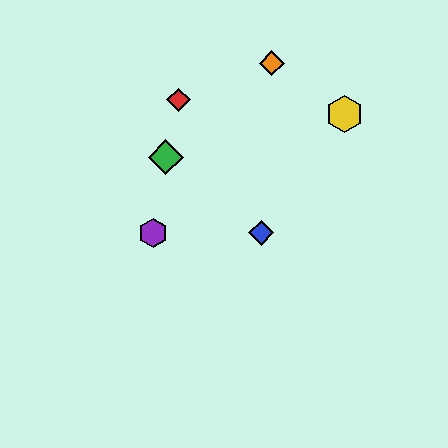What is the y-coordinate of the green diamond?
The green diamond is at y≈157.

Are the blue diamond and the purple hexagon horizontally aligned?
Yes, both are at y≈233.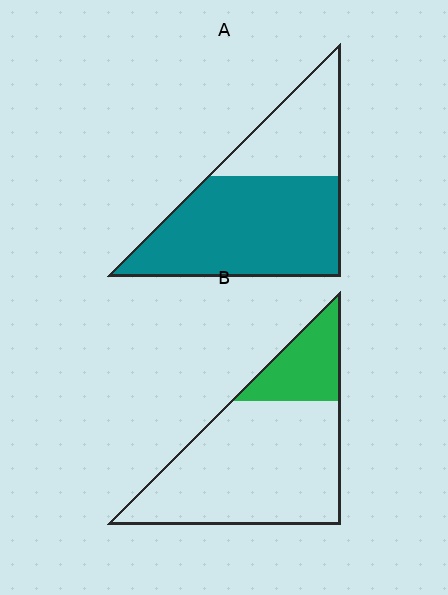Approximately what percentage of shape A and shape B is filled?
A is approximately 70% and B is approximately 20%.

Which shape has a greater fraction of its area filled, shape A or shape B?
Shape A.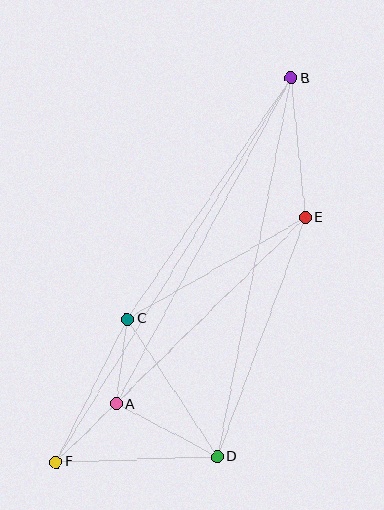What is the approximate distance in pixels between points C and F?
The distance between C and F is approximately 159 pixels.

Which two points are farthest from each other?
Points B and F are farthest from each other.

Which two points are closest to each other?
Points A and F are closest to each other.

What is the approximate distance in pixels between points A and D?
The distance between A and D is approximately 114 pixels.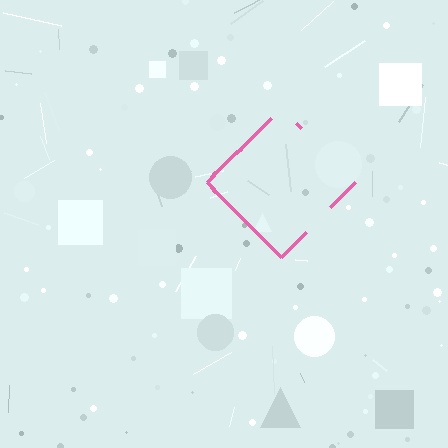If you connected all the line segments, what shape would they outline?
They would outline a diamond.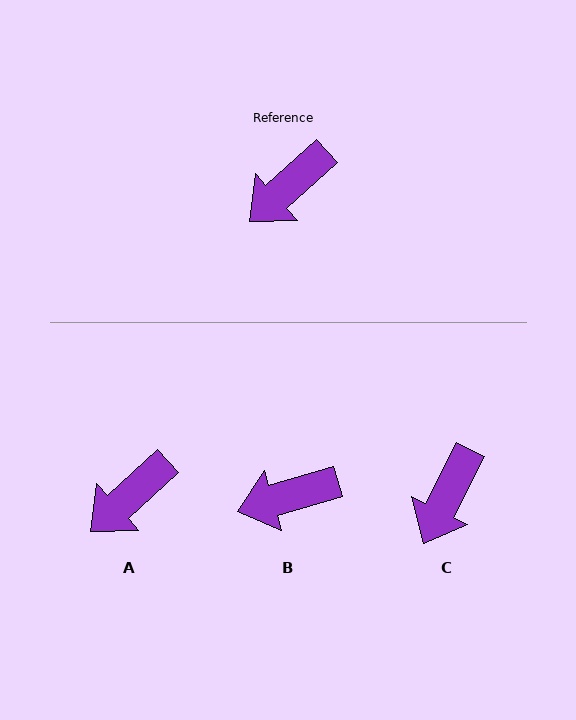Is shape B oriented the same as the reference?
No, it is off by about 26 degrees.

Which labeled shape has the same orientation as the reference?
A.